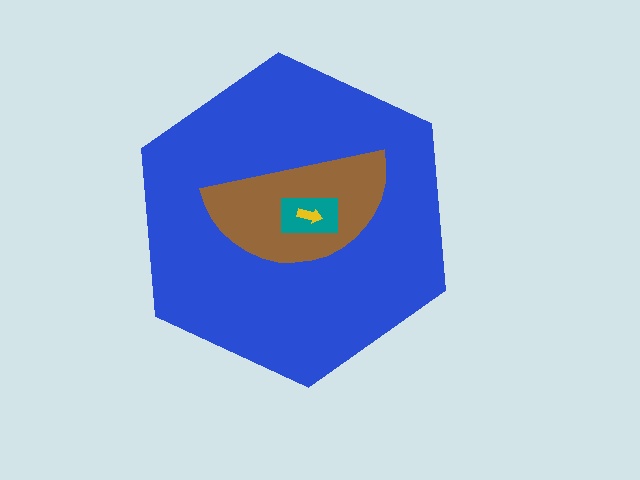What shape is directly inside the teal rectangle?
The yellow arrow.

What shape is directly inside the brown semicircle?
The teal rectangle.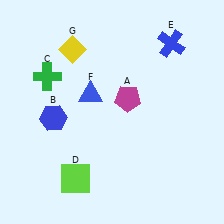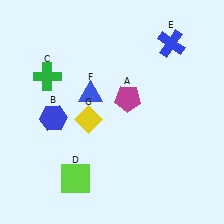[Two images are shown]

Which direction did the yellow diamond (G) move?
The yellow diamond (G) moved down.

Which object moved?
The yellow diamond (G) moved down.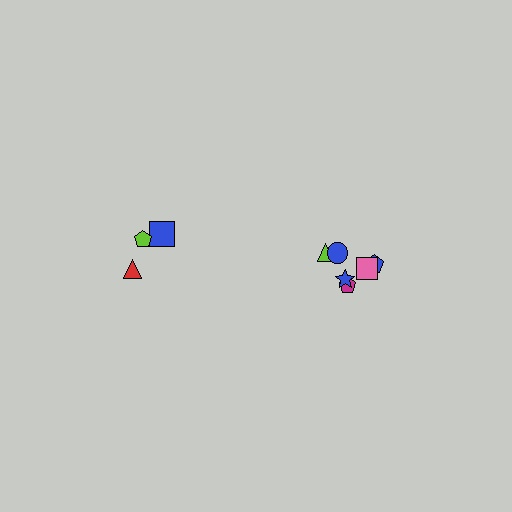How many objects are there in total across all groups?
There are 9 objects.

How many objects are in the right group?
There are 6 objects.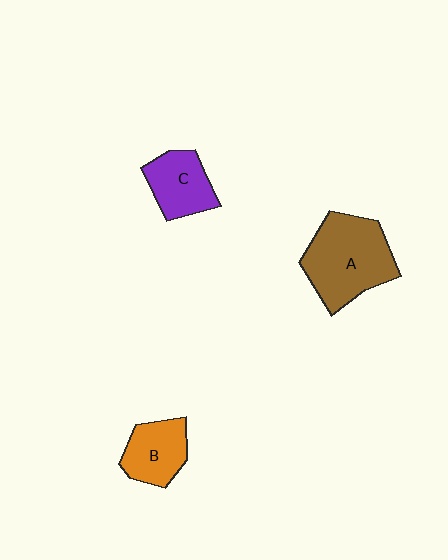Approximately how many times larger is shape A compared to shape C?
Approximately 1.8 times.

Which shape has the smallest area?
Shape B (orange).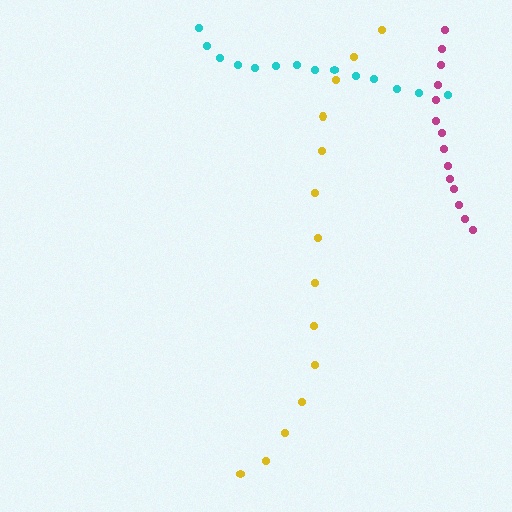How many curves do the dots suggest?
There are 3 distinct paths.